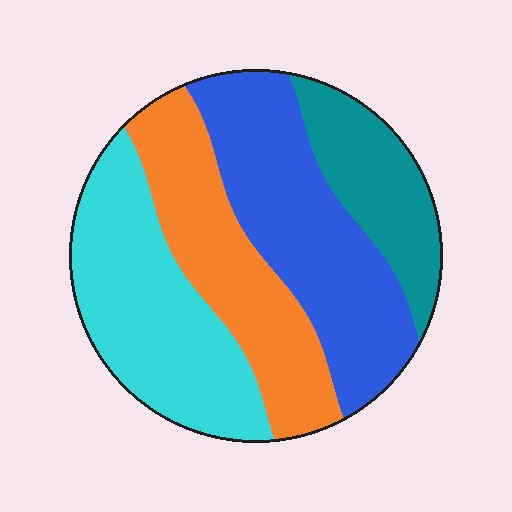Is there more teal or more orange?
Orange.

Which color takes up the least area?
Teal, at roughly 15%.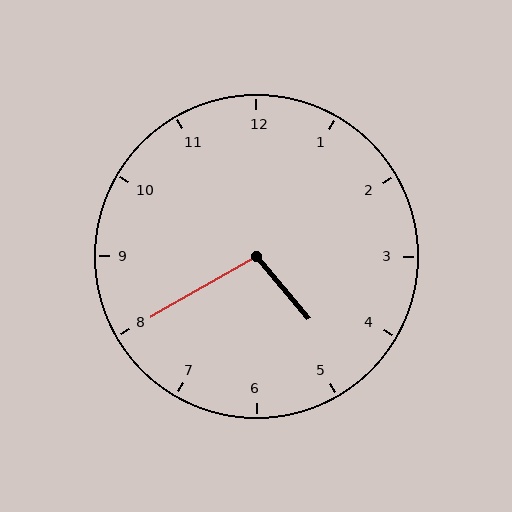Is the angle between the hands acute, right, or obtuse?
It is obtuse.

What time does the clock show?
4:40.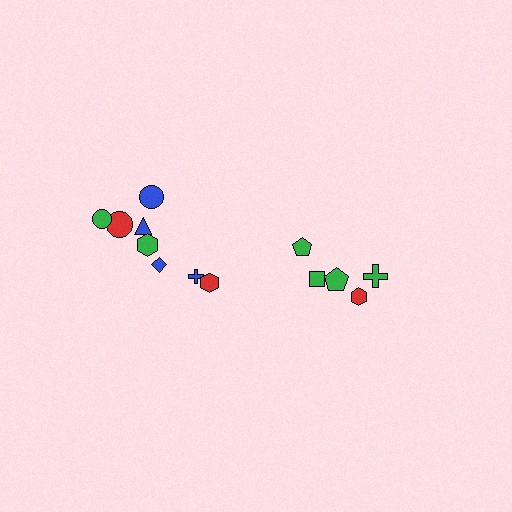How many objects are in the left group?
There are 8 objects.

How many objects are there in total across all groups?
There are 13 objects.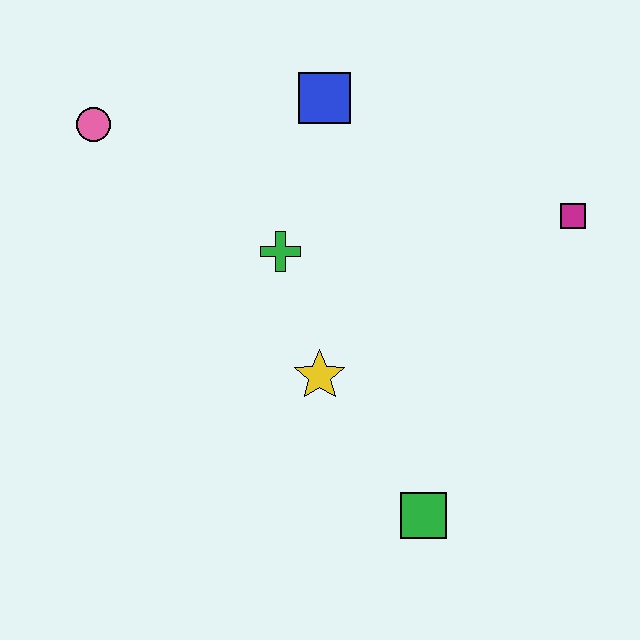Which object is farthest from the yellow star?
The pink circle is farthest from the yellow star.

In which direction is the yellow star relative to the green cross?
The yellow star is below the green cross.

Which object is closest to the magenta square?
The blue square is closest to the magenta square.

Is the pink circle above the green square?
Yes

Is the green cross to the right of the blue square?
No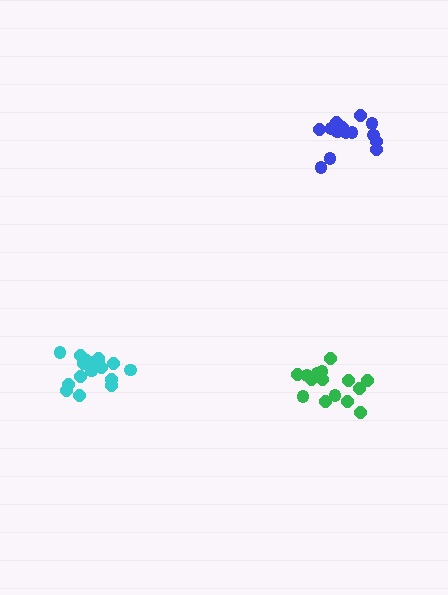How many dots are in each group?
Group 1: 15 dots, Group 2: 15 dots, Group 3: 18 dots (48 total).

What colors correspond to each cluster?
The clusters are colored: green, blue, cyan.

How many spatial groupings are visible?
There are 3 spatial groupings.